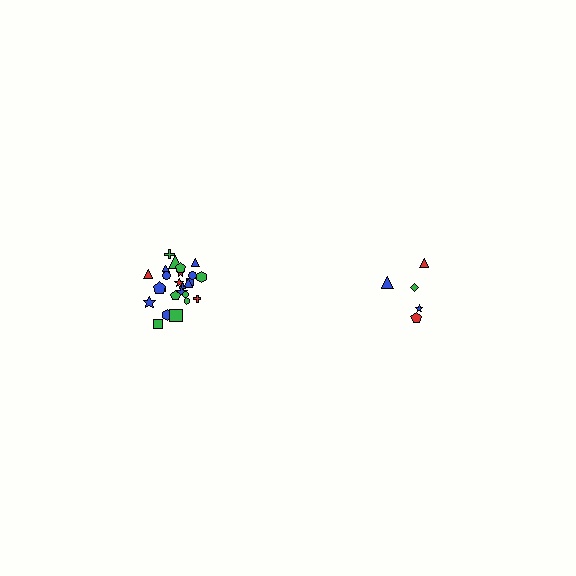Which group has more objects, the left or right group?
The left group.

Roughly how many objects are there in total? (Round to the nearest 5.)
Roughly 30 objects in total.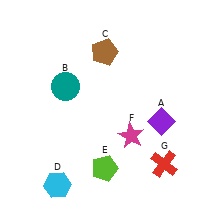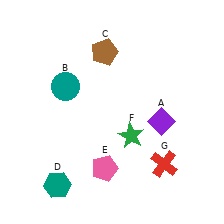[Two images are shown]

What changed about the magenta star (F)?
In Image 1, F is magenta. In Image 2, it changed to green.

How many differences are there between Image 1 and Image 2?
There are 3 differences between the two images.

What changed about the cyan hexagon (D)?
In Image 1, D is cyan. In Image 2, it changed to teal.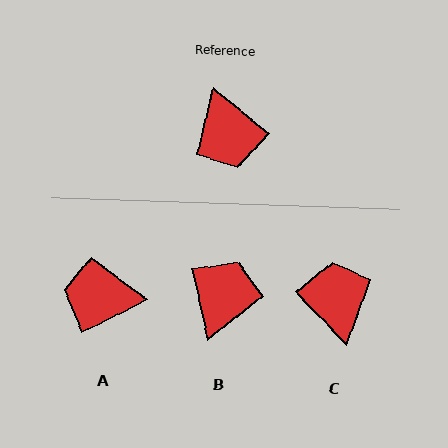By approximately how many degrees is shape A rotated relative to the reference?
Approximately 113 degrees clockwise.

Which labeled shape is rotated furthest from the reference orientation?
C, about 174 degrees away.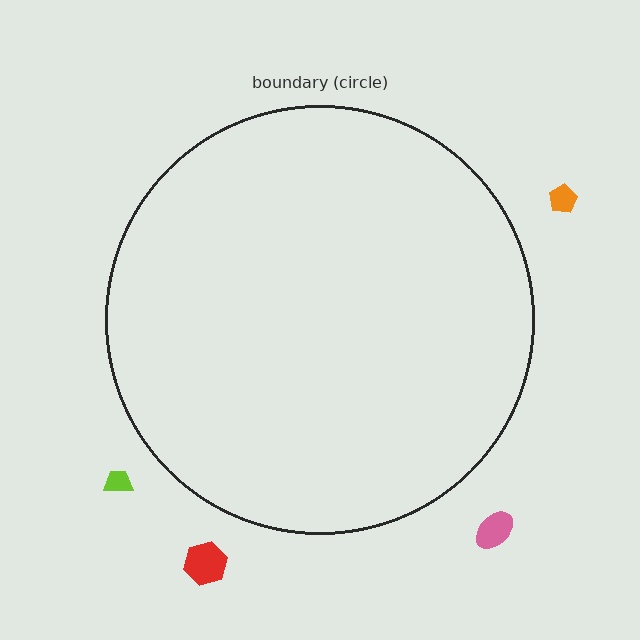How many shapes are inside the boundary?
0 inside, 4 outside.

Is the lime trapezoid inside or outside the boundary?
Outside.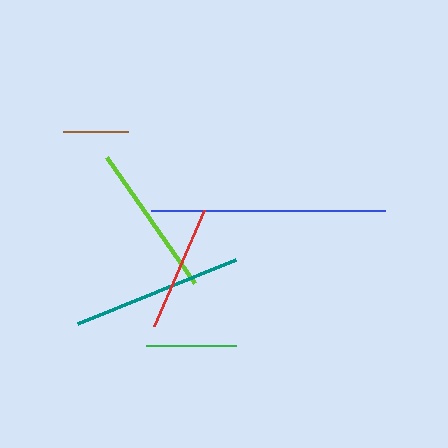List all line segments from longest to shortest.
From longest to shortest: blue, teal, lime, red, green, brown.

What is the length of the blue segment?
The blue segment is approximately 233 pixels long.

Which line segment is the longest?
The blue line is the longest at approximately 233 pixels.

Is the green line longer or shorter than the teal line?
The teal line is longer than the green line.